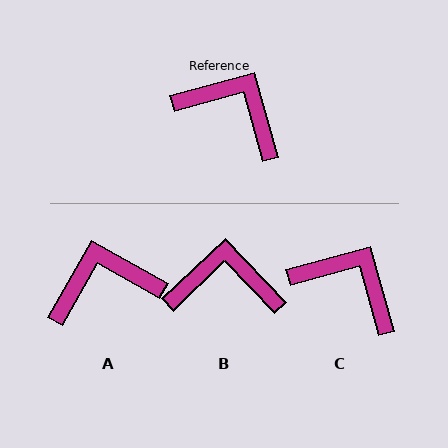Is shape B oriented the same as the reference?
No, it is off by about 28 degrees.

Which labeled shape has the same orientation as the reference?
C.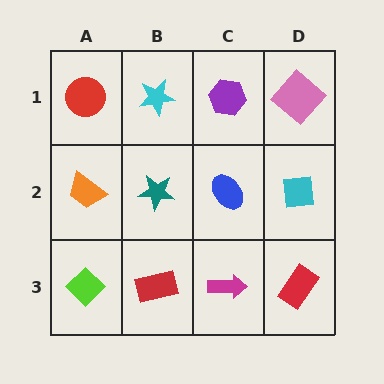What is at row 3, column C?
A magenta arrow.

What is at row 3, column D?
A red rectangle.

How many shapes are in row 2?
4 shapes.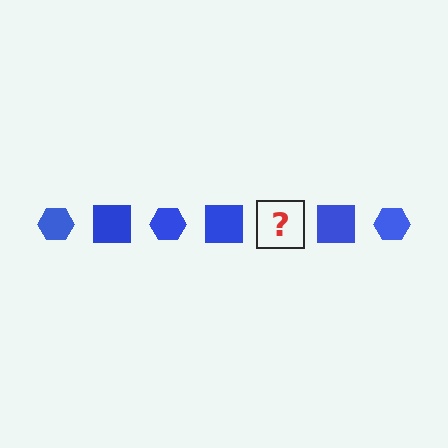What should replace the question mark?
The question mark should be replaced with a blue hexagon.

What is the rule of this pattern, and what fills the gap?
The rule is that the pattern cycles through hexagon, square shapes in blue. The gap should be filled with a blue hexagon.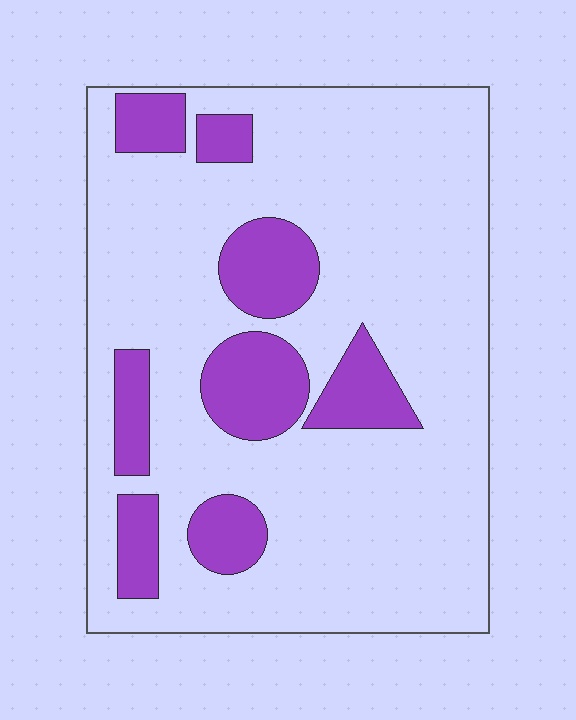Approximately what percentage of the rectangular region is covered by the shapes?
Approximately 20%.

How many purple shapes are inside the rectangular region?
8.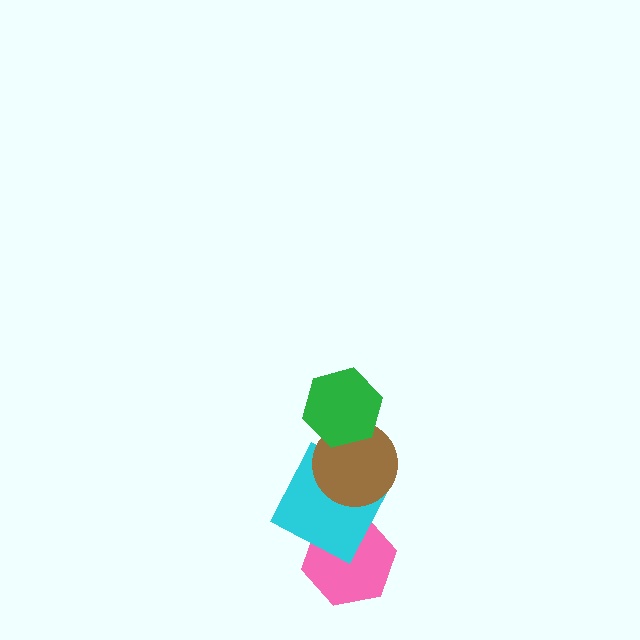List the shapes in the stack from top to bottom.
From top to bottom: the green hexagon, the brown circle, the cyan square, the pink hexagon.